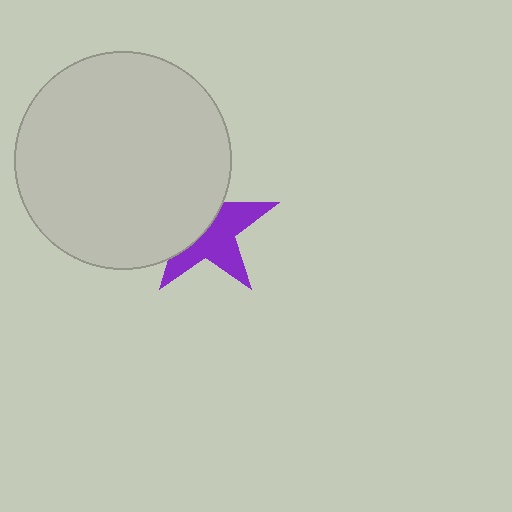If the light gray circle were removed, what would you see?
You would see the complete purple star.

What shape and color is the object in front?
The object in front is a light gray circle.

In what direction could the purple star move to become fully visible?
The purple star could move right. That would shift it out from behind the light gray circle entirely.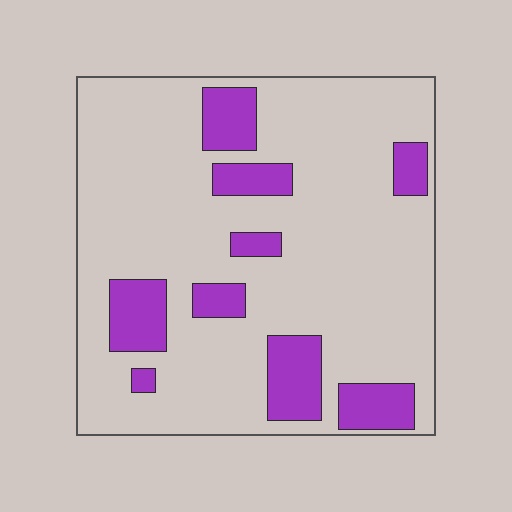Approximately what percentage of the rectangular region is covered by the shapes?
Approximately 20%.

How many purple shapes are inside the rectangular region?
9.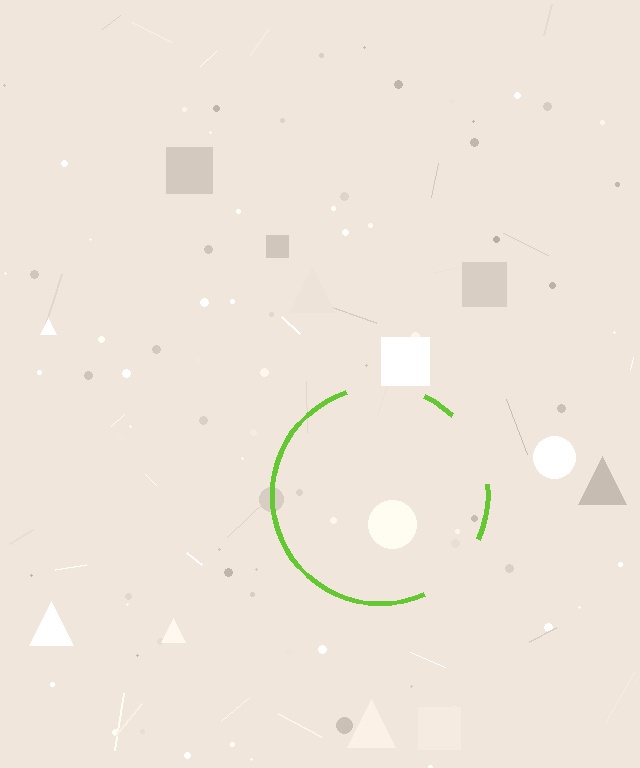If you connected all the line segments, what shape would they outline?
They would outline a circle.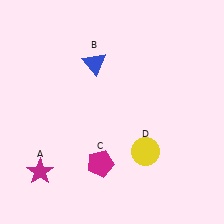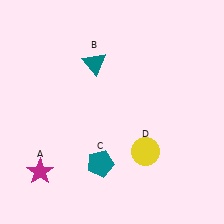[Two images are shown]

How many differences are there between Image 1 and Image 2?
There are 2 differences between the two images.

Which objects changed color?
B changed from blue to teal. C changed from magenta to teal.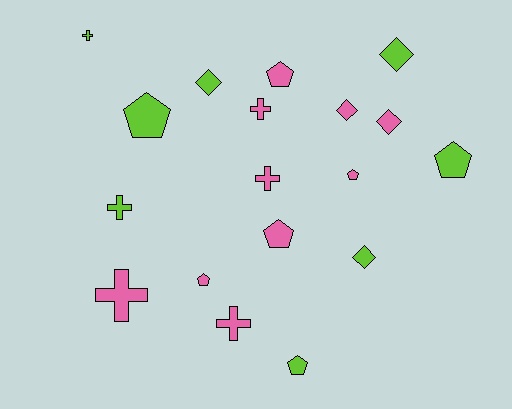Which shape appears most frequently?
Pentagon, with 7 objects.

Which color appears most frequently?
Pink, with 10 objects.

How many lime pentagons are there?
There are 3 lime pentagons.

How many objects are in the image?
There are 18 objects.